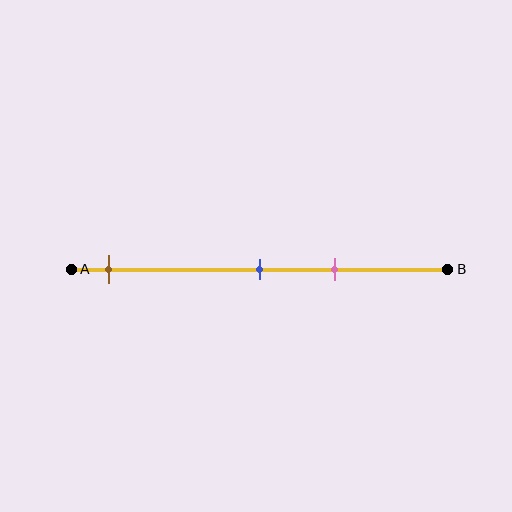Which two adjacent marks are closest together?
The blue and pink marks are the closest adjacent pair.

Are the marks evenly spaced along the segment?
No, the marks are not evenly spaced.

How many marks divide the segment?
There are 3 marks dividing the segment.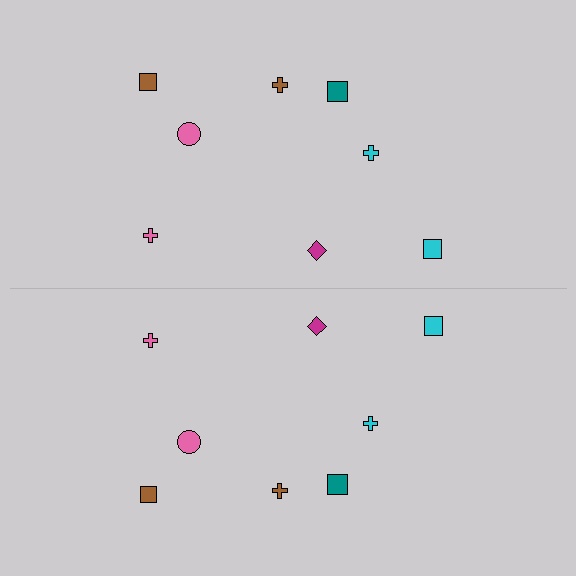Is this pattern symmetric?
Yes, this pattern has bilateral (reflection) symmetry.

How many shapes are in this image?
There are 16 shapes in this image.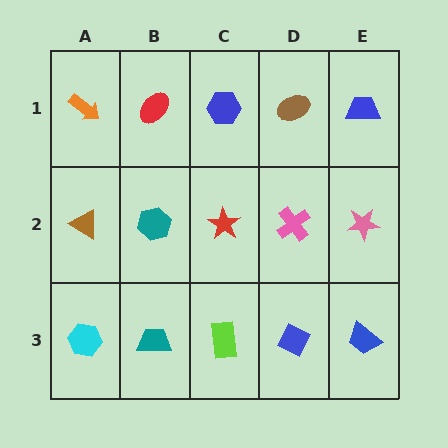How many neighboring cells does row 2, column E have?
3.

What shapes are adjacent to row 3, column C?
A red star (row 2, column C), a teal trapezoid (row 3, column B), a blue diamond (row 3, column D).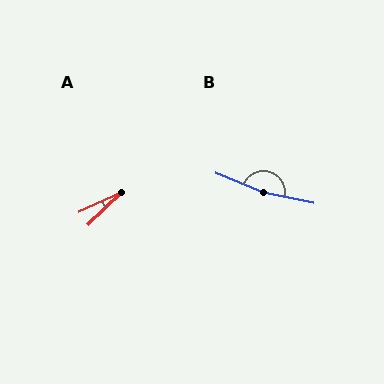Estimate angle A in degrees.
Approximately 20 degrees.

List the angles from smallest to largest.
A (20°), B (169°).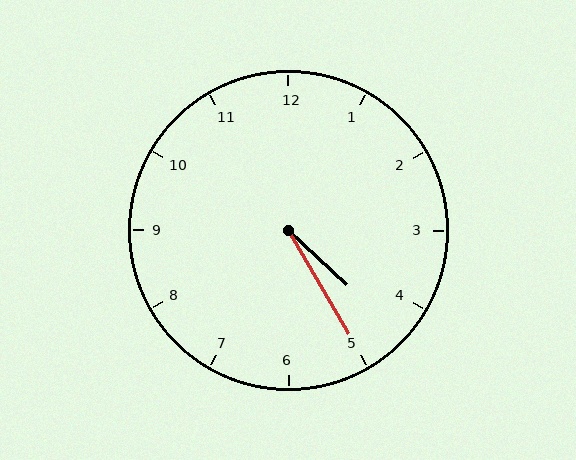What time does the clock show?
4:25.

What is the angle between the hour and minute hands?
Approximately 18 degrees.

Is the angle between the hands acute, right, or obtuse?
It is acute.